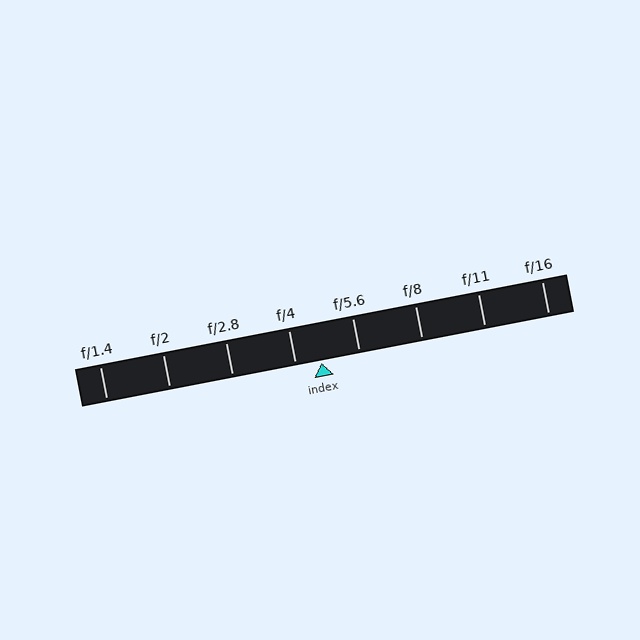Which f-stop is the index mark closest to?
The index mark is closest to f/4.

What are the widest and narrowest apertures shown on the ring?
The widest aperture shown is f/1.4 and the narrowest is f/16.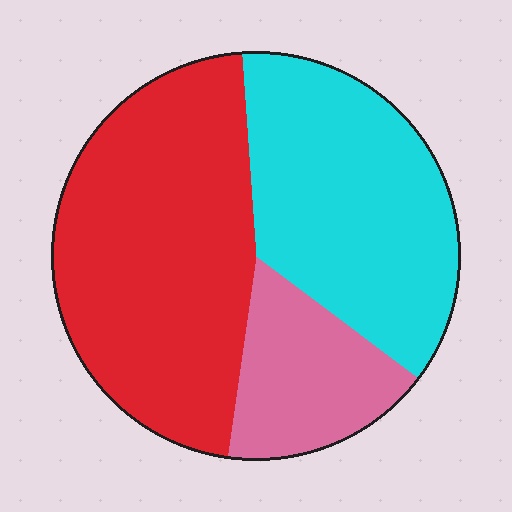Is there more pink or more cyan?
Cyan.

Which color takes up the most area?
Red, at roughly 45%.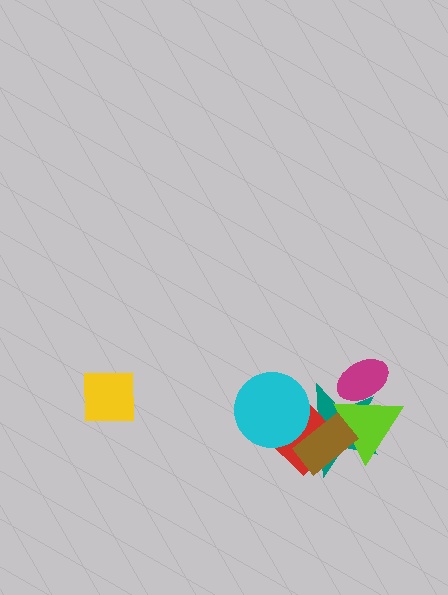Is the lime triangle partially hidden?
Yes, it is partially covered by another shape.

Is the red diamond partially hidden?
Yes, it is partially covered by another shape.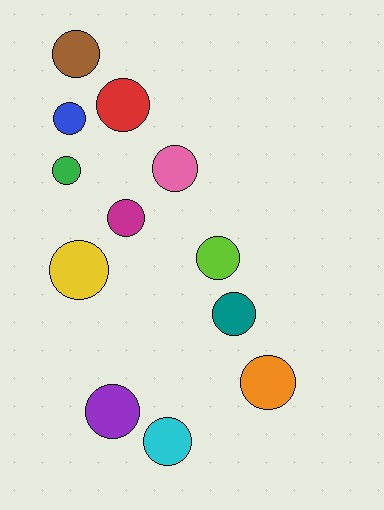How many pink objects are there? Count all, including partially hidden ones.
There is 1 pink object.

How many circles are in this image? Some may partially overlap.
There are 12 circles.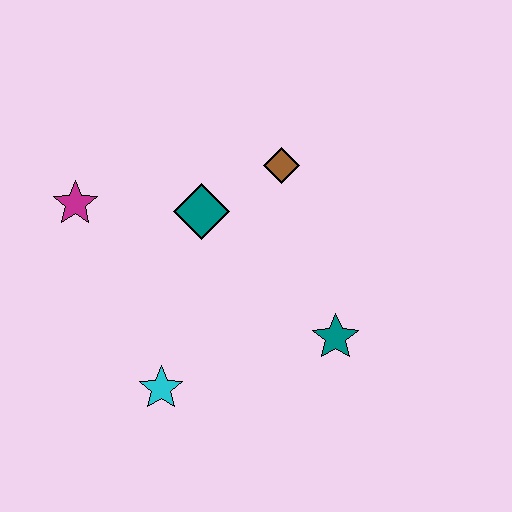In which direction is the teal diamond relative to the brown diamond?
The teal diamond is to the left of the brown diamond.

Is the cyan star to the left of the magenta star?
No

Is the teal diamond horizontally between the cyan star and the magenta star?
No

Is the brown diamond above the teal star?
Yes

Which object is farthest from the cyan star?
The brown diamond is farthest from the cyan star.